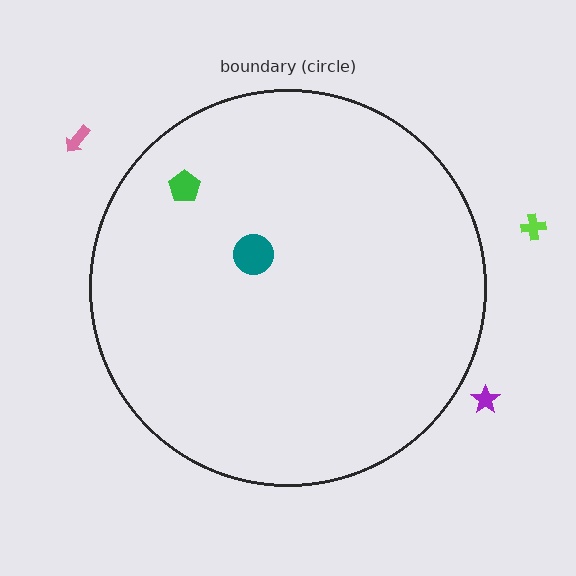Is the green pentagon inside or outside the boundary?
Inside.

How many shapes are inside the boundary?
2 inside, 3 outside.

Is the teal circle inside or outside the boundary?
Inside.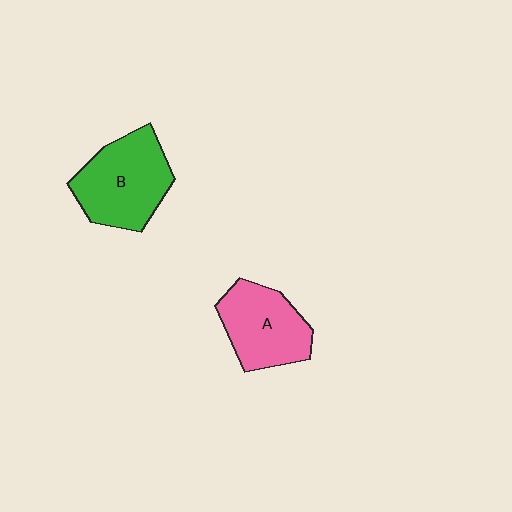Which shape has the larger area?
Shape B (green).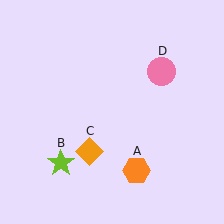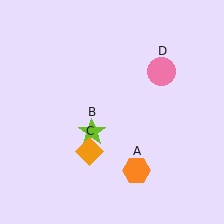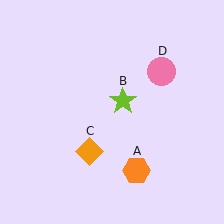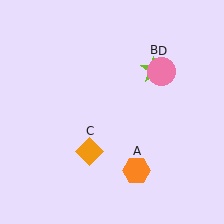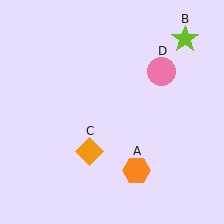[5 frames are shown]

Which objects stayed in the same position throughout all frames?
Orange hexagon (object A) and orange diamond (object C) and pink circle (object D) remained stationary.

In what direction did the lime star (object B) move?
The lime star (object B) moved up and to the right.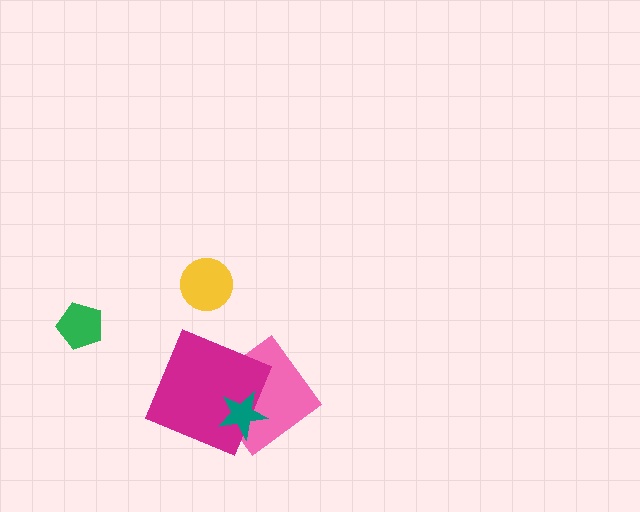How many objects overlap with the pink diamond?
2 objects overlap with the pink diamond.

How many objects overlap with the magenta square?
2 objects overlap with the magenta square.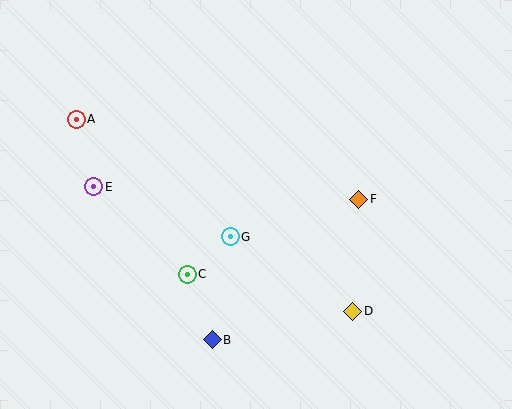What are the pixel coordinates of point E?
Point E is at (94, 187).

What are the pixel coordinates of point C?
Point C is at (187, 274).